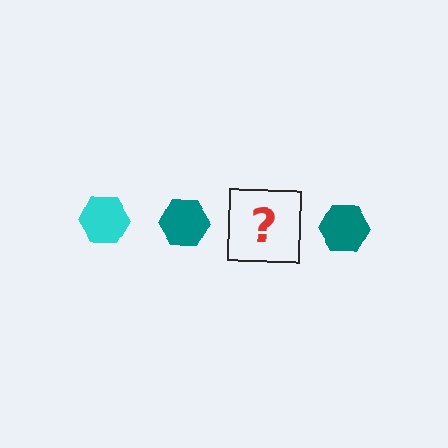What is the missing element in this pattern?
The missing element is a cyan hexagon.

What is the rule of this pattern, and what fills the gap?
The rule is that the pattern cycles through cyan, teal hexagons. The gap should be filled with a cyan hexagon.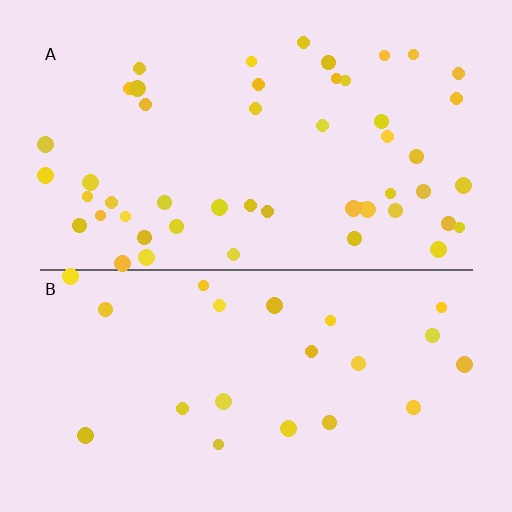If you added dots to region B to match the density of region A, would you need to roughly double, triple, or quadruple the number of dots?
Approximately double.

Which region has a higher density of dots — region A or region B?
A (the top).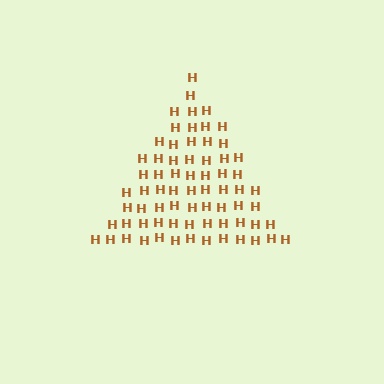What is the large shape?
The large shape is a triangle.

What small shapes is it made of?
It is made of small letter H's.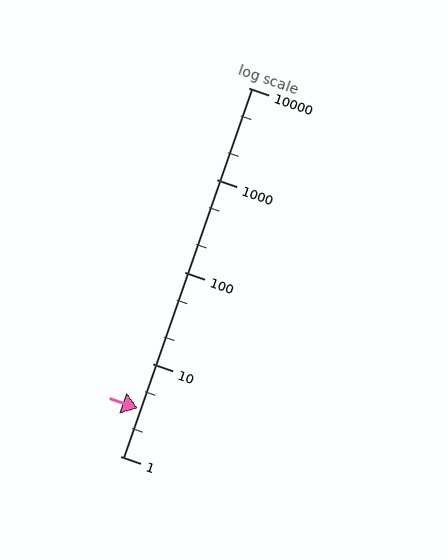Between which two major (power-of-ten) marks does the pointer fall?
The pointer is between 1 and 10.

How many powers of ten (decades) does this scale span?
The scale spans 4 decades, from 1 to 10000.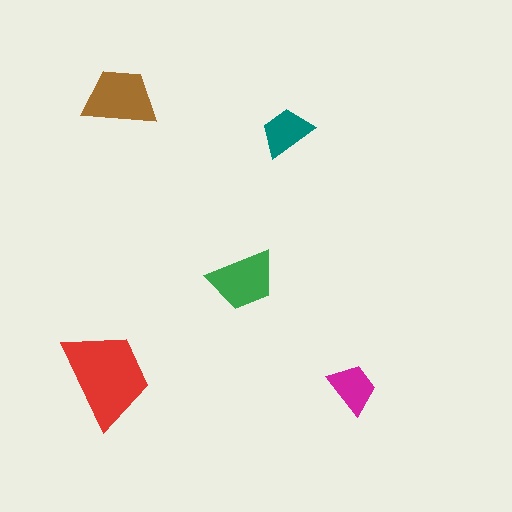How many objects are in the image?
There are 5 objects in the image.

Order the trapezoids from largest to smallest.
the red one, the brown one, the green one, the teal one, the magenta one.